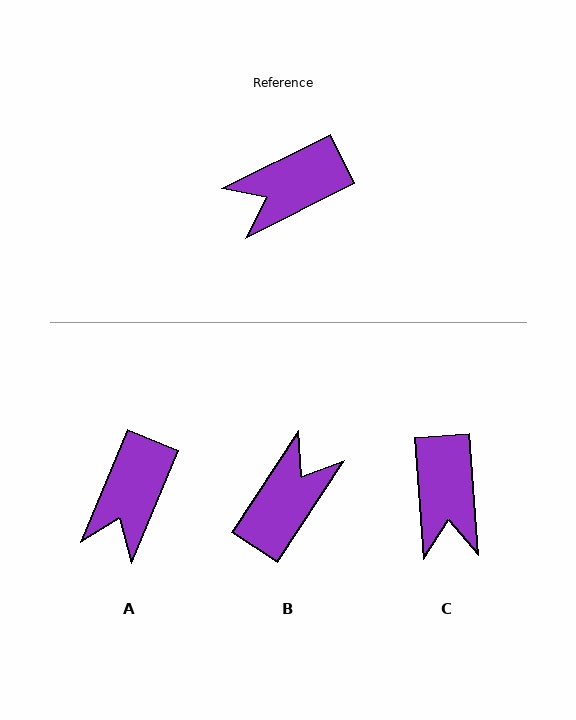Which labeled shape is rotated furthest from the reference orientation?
B, about 150 degrees away.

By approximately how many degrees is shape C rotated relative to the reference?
Approximately 68 degrees counter-clockwise.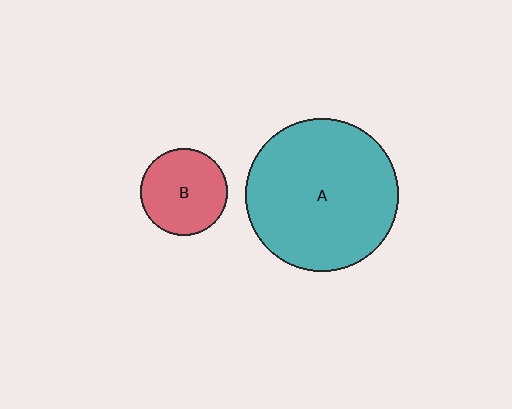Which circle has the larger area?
Circle A (teal).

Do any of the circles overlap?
No, none of the circles overlap.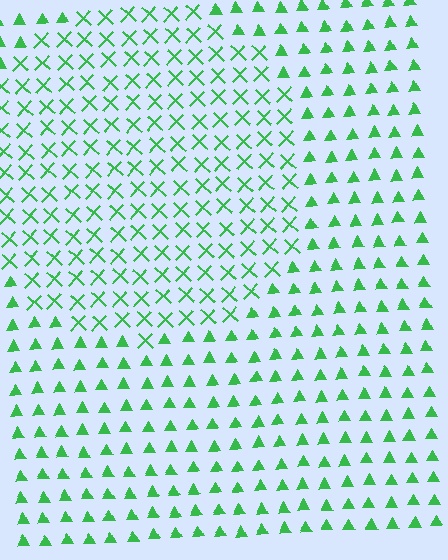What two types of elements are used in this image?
The image uses X marks inside the circle region and triangles outside it.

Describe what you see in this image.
The image is filled with small green elements arranged in a uniform grid. A circle-shaped region contains X marks, while the surrounding area contains triangles. The boundary is defined purely by the change in element shape.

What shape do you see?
I see a circle.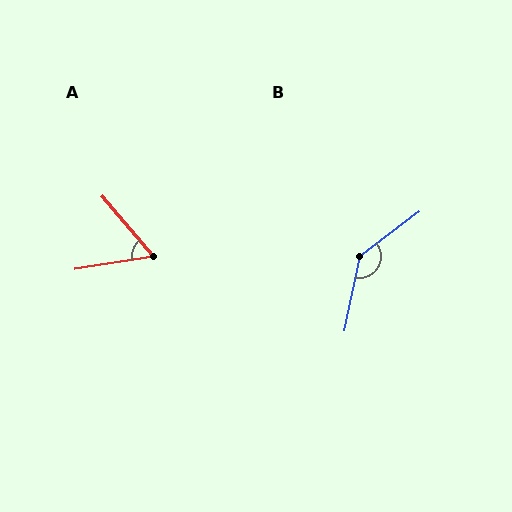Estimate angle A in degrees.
Approximately 58 degrees.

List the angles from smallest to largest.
A (58°), B (138°).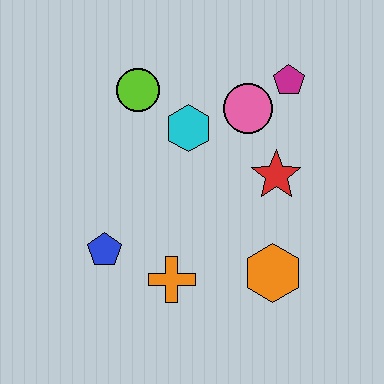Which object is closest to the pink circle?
The magenta pentagon is closest to the pink circle.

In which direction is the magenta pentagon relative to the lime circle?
The magenta pentagon is to the right of the lime circle.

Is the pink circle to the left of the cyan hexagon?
No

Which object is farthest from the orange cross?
The magenta pentagon is farthest from the orange cross.